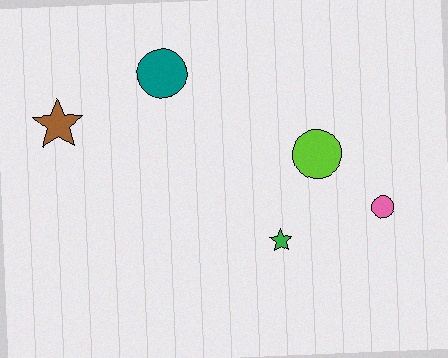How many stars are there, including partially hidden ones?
There are 2 stars.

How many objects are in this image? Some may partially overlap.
There are 5 objects.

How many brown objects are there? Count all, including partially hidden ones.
There is 1 brown object.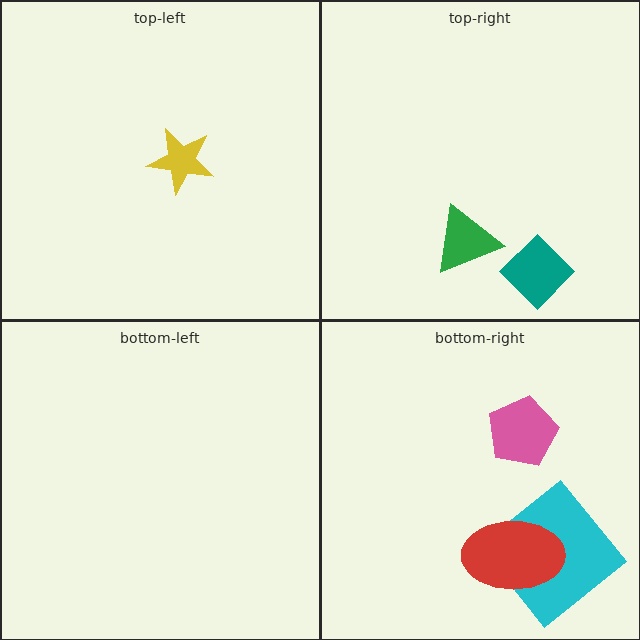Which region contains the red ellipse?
The bottom-right region.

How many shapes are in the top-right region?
2.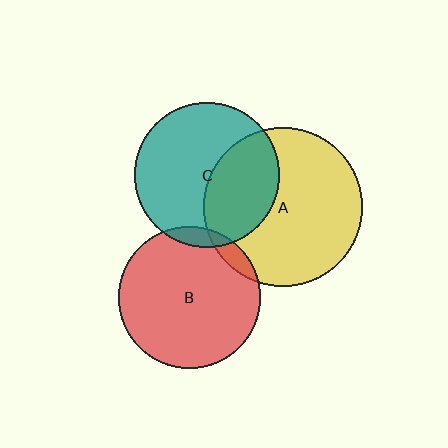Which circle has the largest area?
Circle A (yellow).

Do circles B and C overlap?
Yes.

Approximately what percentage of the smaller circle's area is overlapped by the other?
Approximately 5%.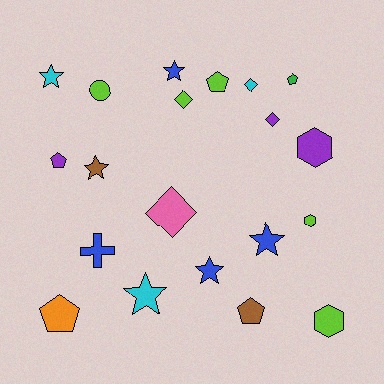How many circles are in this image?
There is 1 circle.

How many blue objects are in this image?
There are 4 blue objects.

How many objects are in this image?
There are 20 objects.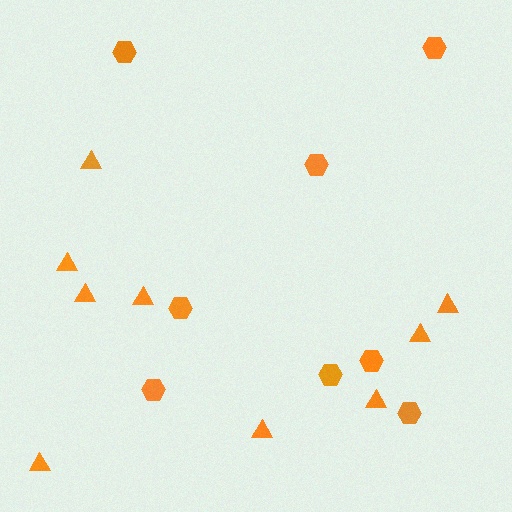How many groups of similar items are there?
There are 2 groups: one group of triangles (9) and one group of hexagons (8).